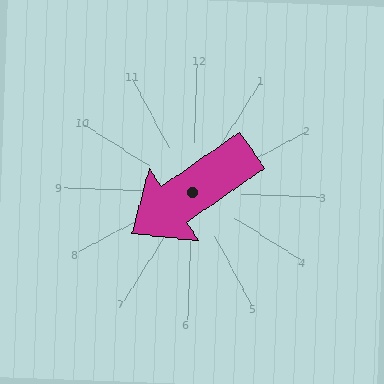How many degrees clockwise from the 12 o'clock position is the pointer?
Approximately 233 degrees.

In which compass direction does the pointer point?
Southwest.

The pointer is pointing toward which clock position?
Roughly 8 o'clock.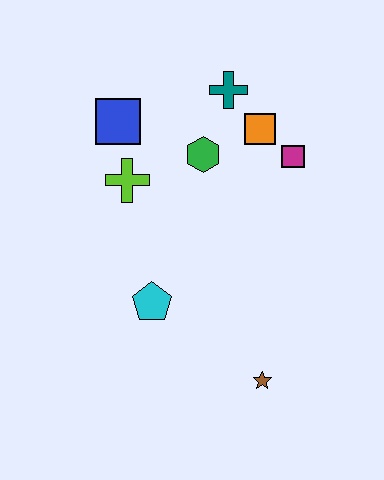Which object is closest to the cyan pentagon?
The lime cross is closest to the cyan pentagon.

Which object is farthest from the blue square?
The brown star is farthest from the blue square.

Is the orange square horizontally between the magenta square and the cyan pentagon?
Yes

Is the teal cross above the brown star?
Yes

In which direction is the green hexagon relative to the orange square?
The green hexagon is to the left of the orange square.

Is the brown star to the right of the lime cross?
Yes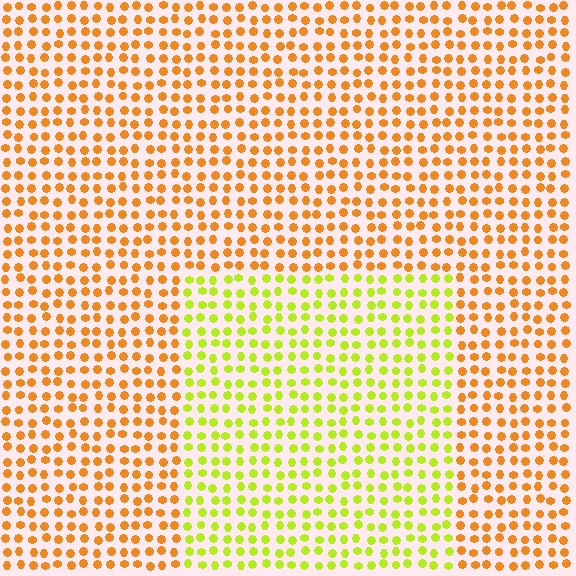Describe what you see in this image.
The image is filled with small orange elements in a uniform arrangement. A rectangle-shaped region is visible where the elements are tinted to a slightly different hue, forming a subtle color boundary.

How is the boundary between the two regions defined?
The boundary is defined purely by a slight shift in hue (about 47 degrees). Spacing, size, and orientation are identical on both sides.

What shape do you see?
I see a rectangle.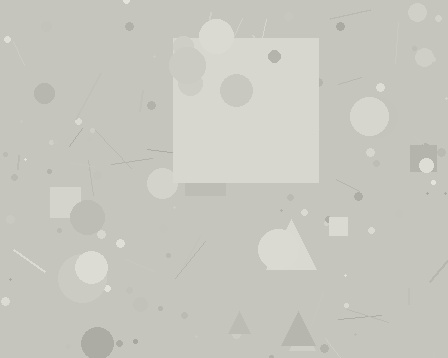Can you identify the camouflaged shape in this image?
The camouflaged shape is a square.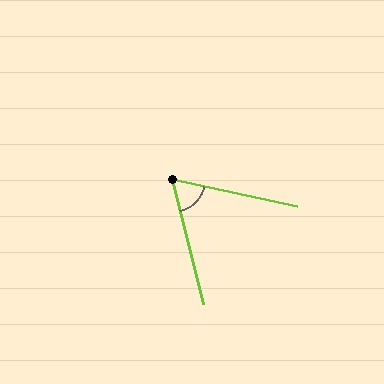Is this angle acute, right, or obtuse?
It is acute.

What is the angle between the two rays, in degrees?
Approximately 64 degrees.